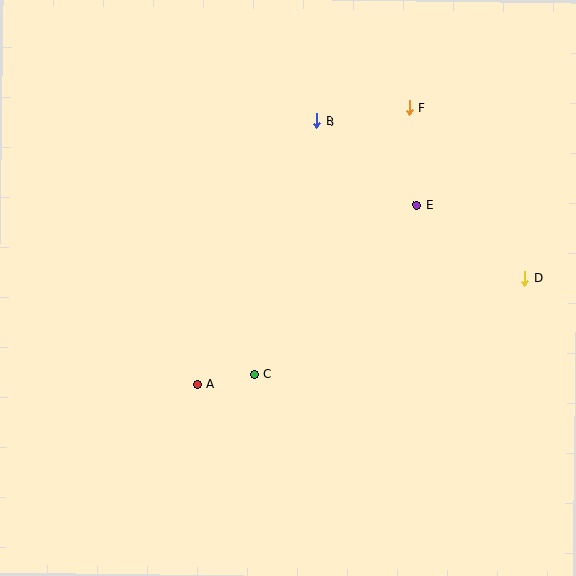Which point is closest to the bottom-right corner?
Point D is closest to the bottom-right corner.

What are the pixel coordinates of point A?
Point A is at (197, 384).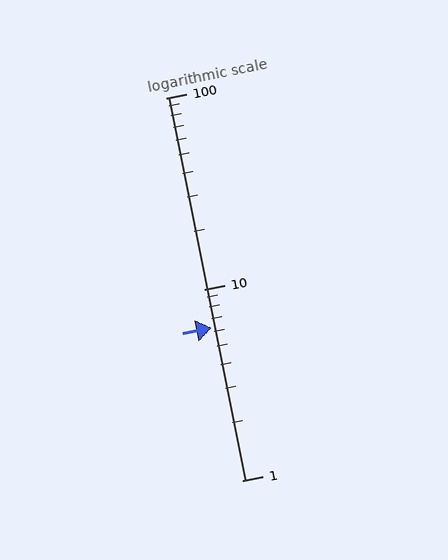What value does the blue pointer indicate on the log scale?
The pointer indicates approximately 6.3.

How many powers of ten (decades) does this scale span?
The scale spans 2 decades, from 1 to 100.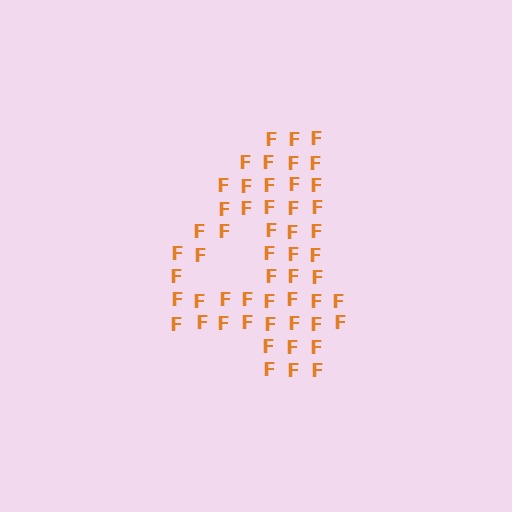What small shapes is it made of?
It is made of small letter F's.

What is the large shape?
The large shape is the digit 4.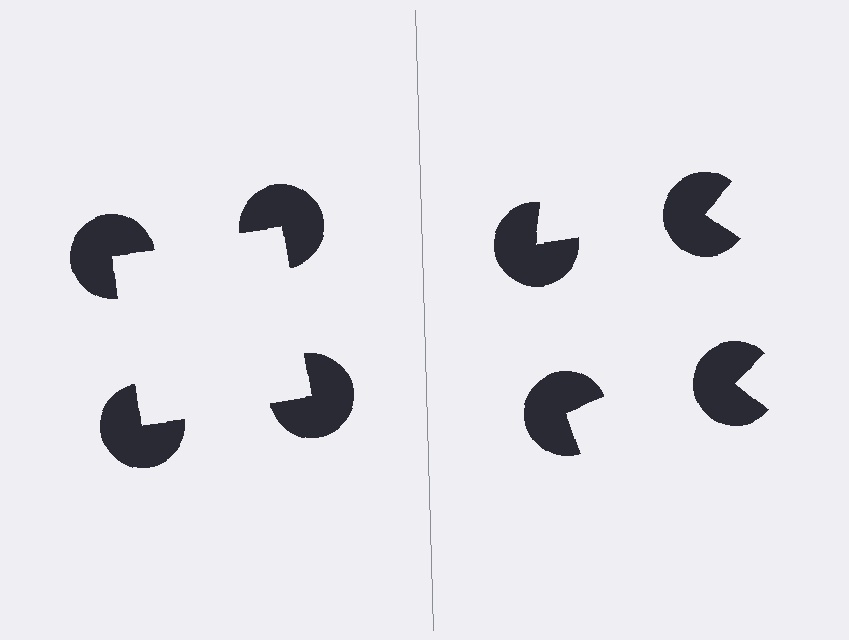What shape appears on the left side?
An illusory square.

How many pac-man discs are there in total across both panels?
8 — 4 on each side.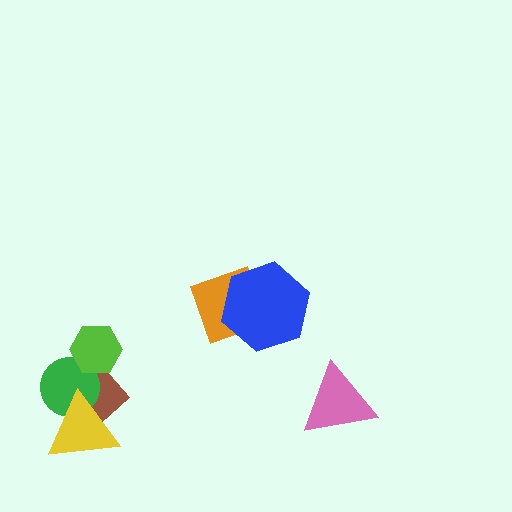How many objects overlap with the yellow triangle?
2 objects overlap with the yellow triangle.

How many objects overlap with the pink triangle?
0 objects overlap with the pink triangle.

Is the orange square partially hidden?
Yes, it is partially covered by another shape.